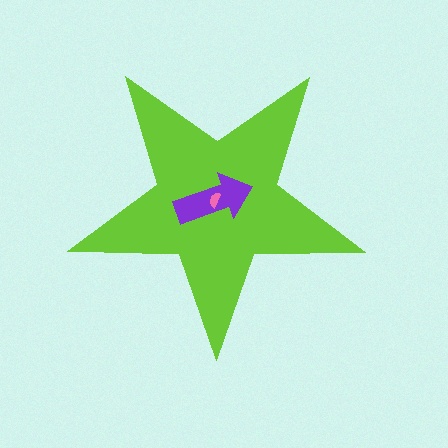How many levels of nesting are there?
3.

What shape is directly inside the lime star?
The purple arrow.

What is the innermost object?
The pink semicircle.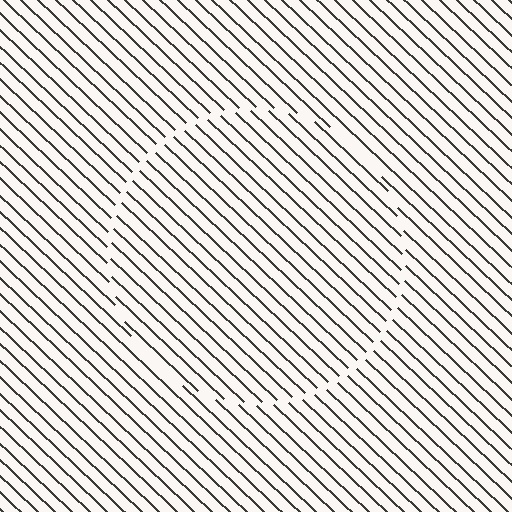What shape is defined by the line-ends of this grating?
An illusory circle. The interior of the shape contains the same grating, shifted by half a period — the contour is defined by the phase discontinuity where line-ends from the inner and outer gratings abut.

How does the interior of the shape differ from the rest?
The interior of the shape contains the same grating, shifted by half a period — the contour is defined by the phase discontinuity where line-ends from the inner and outer gratings abut.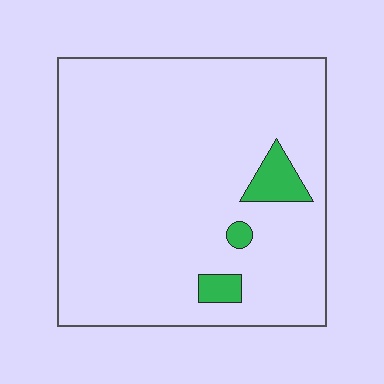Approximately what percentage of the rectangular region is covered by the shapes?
Approximately 5%.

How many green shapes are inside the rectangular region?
3.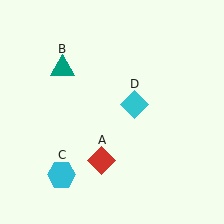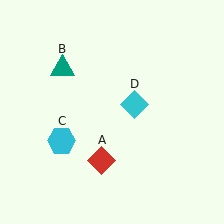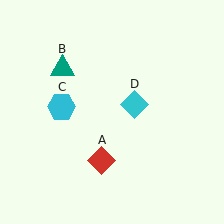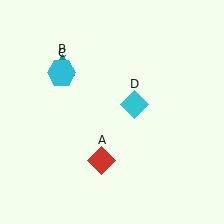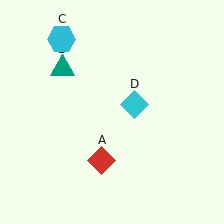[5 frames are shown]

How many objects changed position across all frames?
1 object changed position: cyan hexagon (object C).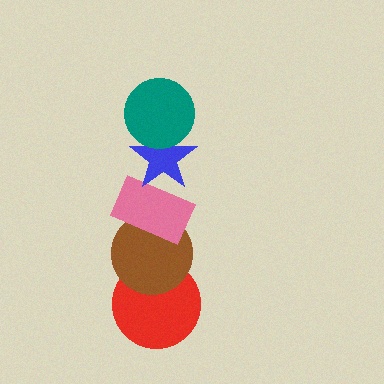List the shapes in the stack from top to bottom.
From top to bottom: the teal circle, the blue star, the pink rectangle, the brown circle, the red circle.